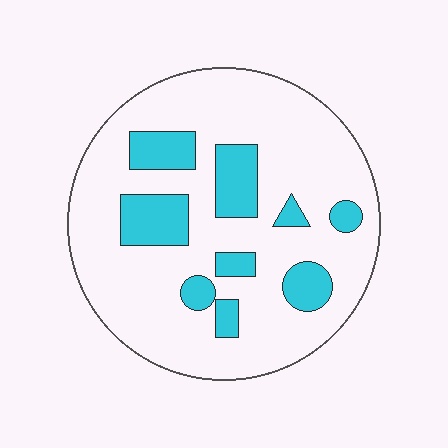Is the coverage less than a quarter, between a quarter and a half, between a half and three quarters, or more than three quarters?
Less than a quarter.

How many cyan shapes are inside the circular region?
9.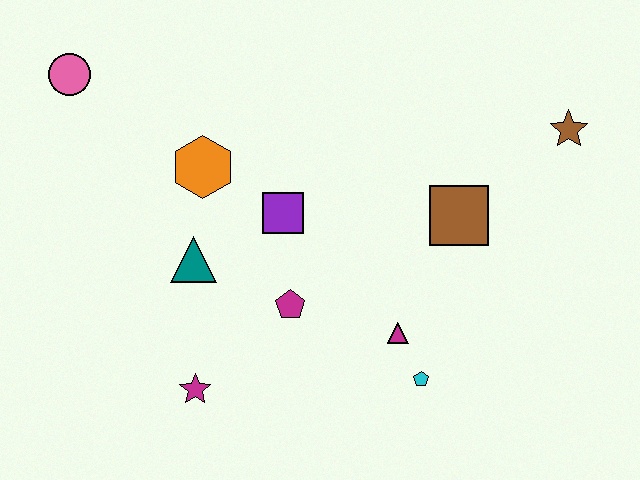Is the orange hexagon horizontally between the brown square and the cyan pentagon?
No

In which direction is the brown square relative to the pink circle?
The brown square is to the right of the pink circle.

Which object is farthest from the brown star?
The pink circle is farthest from the brown star.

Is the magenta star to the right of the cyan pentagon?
No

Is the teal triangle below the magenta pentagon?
No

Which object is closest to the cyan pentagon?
The magenta triangle is closest to the cyan pentagon.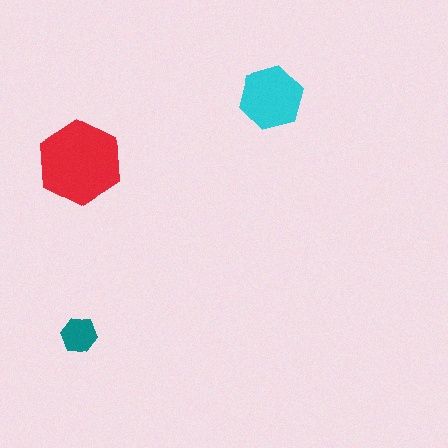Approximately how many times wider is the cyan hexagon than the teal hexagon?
About 2 times wider.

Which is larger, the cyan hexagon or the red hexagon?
The red one.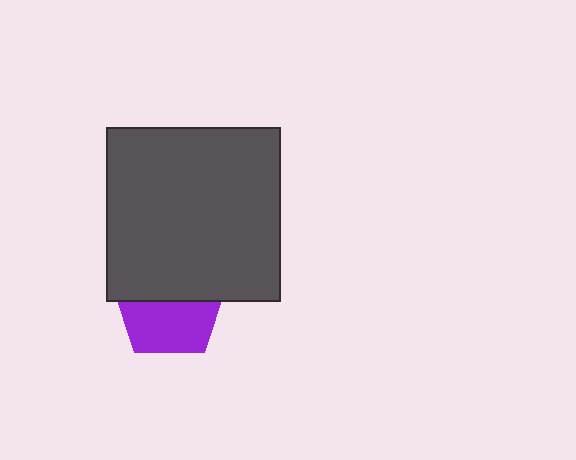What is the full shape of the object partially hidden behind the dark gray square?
The partially hidden object is a purple pentagon.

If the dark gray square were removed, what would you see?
You would see the complete purple pentagon.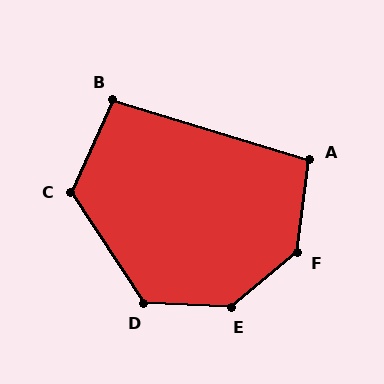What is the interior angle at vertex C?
Approximately 122 degrees (obtuse).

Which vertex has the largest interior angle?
E, at approximately 138 degrees.